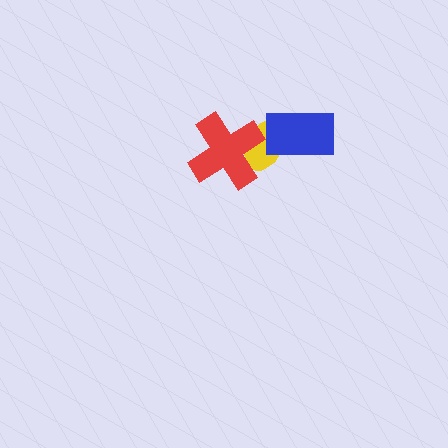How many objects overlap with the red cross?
1 object overlaps with the red cross.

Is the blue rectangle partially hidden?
No, no other shape covers it.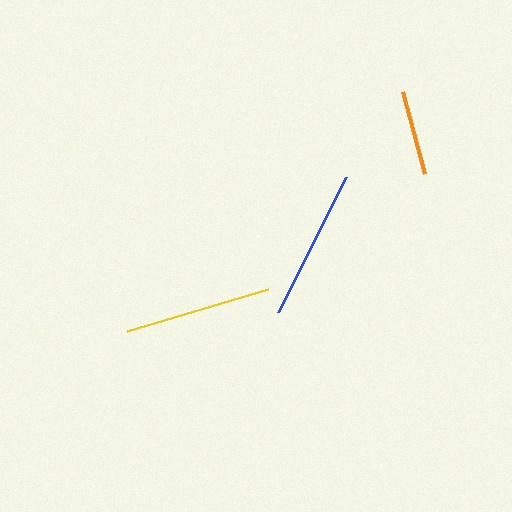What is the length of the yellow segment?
The yellow segment is approximately 147 pixels long.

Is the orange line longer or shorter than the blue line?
The blue line is longer than the orange line.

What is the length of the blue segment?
The blue segment is approximately 151 pixels long.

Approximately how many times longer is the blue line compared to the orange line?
The blue line is approximately 1.8 times the length of the orange line.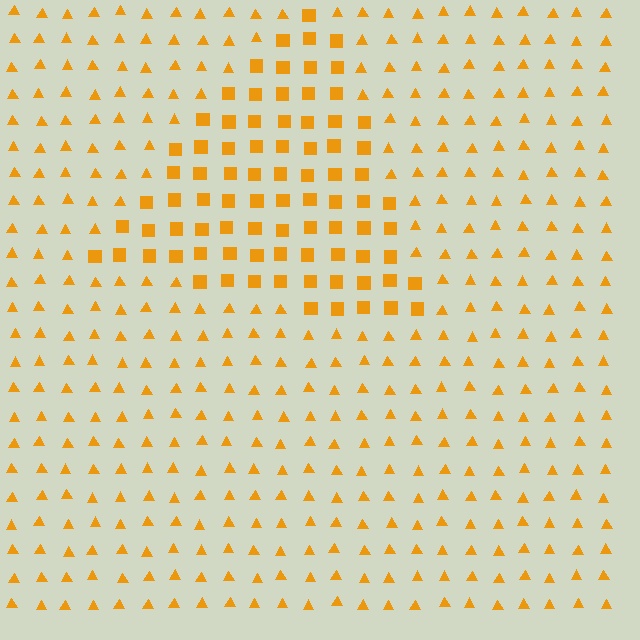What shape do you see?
I see a triangle.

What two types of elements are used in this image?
The image uses squares inside the triangle region and triangles outside it.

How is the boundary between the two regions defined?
The boundary is defined by a change in element shape: squares inside vs. triangles outside. All elements share the same color and spacing.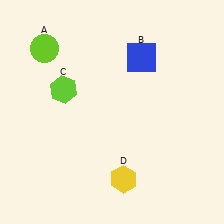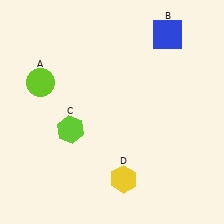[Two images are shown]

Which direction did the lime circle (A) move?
The lime circle (A) moved down.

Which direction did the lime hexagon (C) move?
The lime hexagon (C) moved down.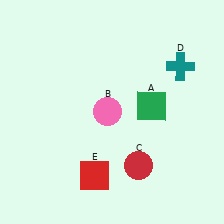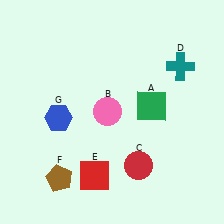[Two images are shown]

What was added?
A brown pentagon (F), a blue hexagon (G) were added in Image 2.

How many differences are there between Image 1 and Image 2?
There are 2 differences between the two images.